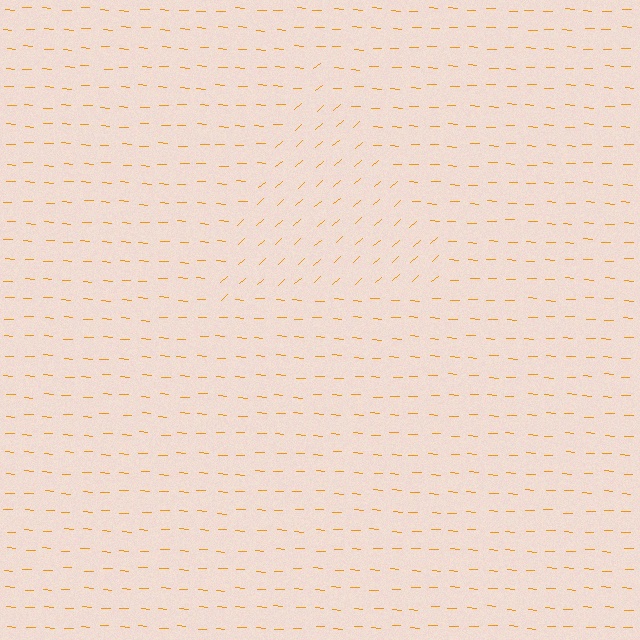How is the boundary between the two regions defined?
The boundary is defined purely by a change in line orientation (approximately 45 degrees difference). All lines are the same color and thickness.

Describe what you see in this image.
The image is filled with small orange line segments. A triangle region in the image has lines oriented differently from the surrounding lines, creating a visible texture boundary.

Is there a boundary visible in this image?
Yes, there is a texture boundary formed by a change in line orientation.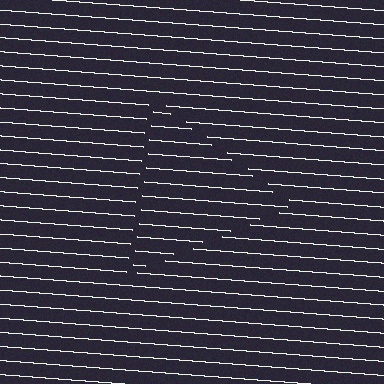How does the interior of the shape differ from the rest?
The interior of the shape contains the same grating, shifted by half a period — the contour is defined by the phase discontinuity where line-ends from the inner and outer gratings abut.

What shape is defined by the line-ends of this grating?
An illusory triangle. The interior of the shape contains the same grating, shifted by half a period — the contour is defined by the phase discontinuity where line-ends from the inner and outer gratings abut.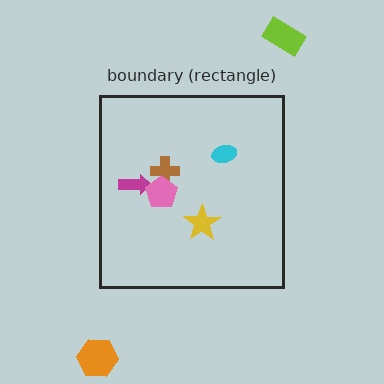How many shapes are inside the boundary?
5 inside, 2 outside.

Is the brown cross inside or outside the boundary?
Inside.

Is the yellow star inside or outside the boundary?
Inside.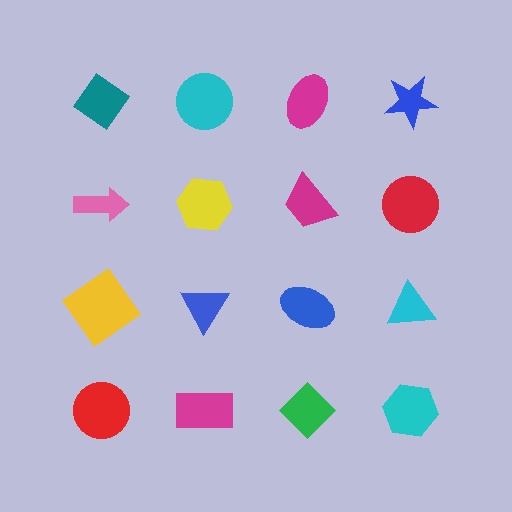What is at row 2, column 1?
A pink arrow.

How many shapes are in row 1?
4 shapes.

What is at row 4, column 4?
A cyan hexagon.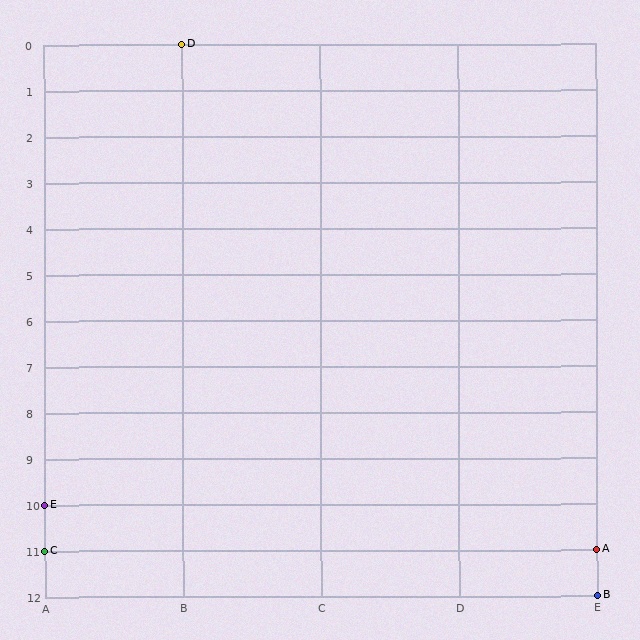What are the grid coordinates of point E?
Point E is at grid coordinates (A, 10).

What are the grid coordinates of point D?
Point D is at grid coordinates (B, 0).